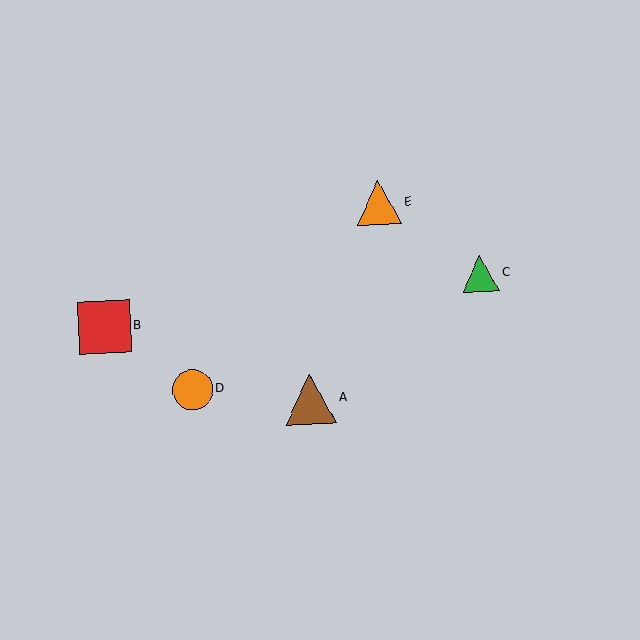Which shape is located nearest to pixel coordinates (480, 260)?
The green triangle (labeled C) at (481, 273) is nearest to that location.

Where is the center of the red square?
The center of the red square is at (104, 327).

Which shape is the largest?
The red square (labeled B) is the largest.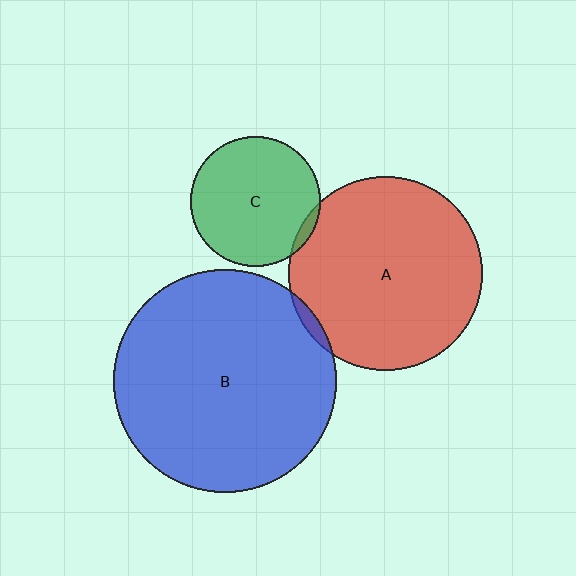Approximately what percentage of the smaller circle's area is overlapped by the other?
Approximately 5%.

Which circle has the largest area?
Circle B (blue).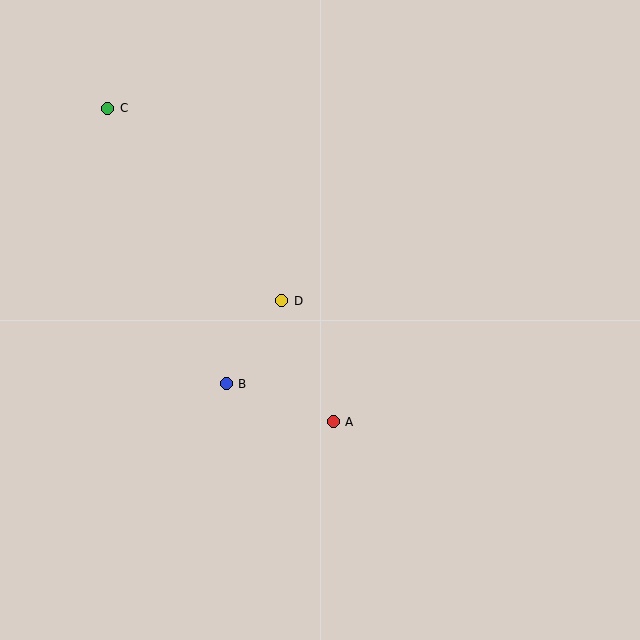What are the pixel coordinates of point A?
Point A is at (333, 422).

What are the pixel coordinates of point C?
Point C is at (108, 108).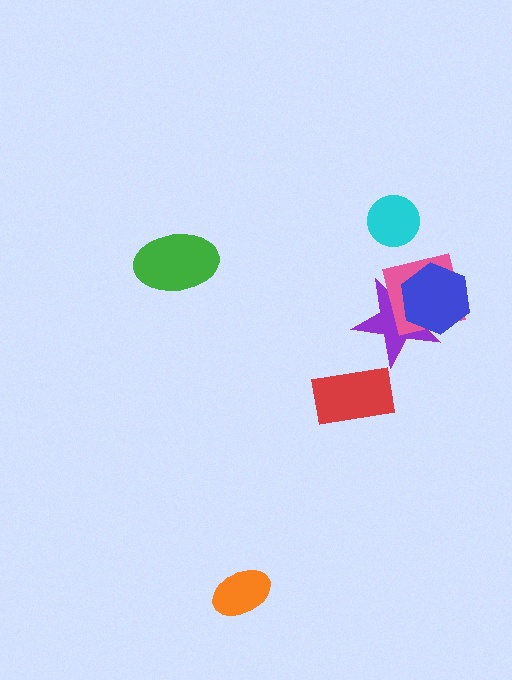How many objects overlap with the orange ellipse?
0 objects overlap with the orange ellipse.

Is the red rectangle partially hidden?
No, no other shape covers it.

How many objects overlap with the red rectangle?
0 objects overlap with the red rectangle.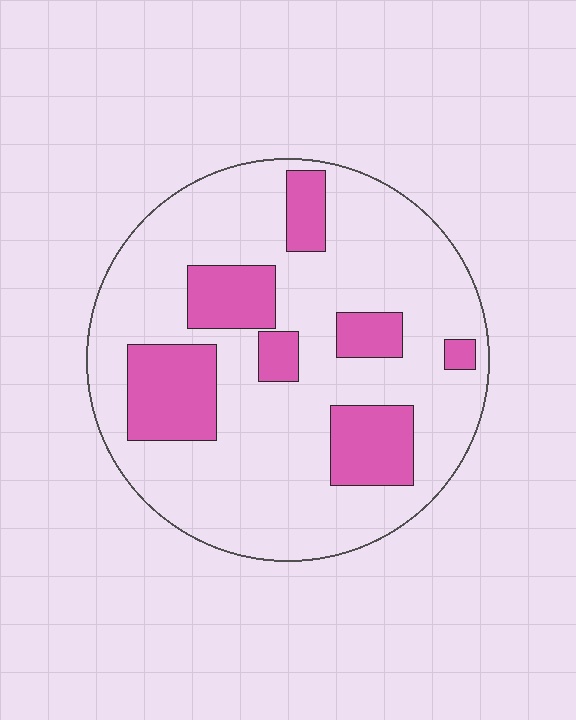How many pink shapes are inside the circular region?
7.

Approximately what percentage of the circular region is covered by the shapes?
Approximately 25%.